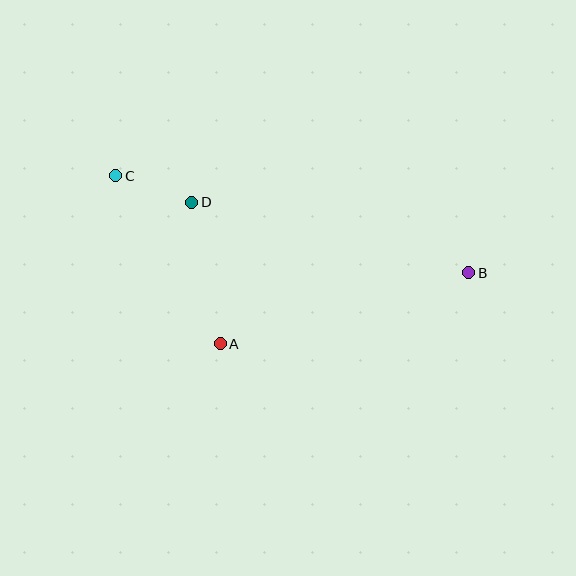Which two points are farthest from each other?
Points B and C are farthest from each other.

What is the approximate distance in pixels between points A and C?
The distance between A and C is approximately 198 pixels.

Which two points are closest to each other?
Points C and D are closest to each other.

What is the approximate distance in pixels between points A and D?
The distance between A and D is approximately 144 pixels.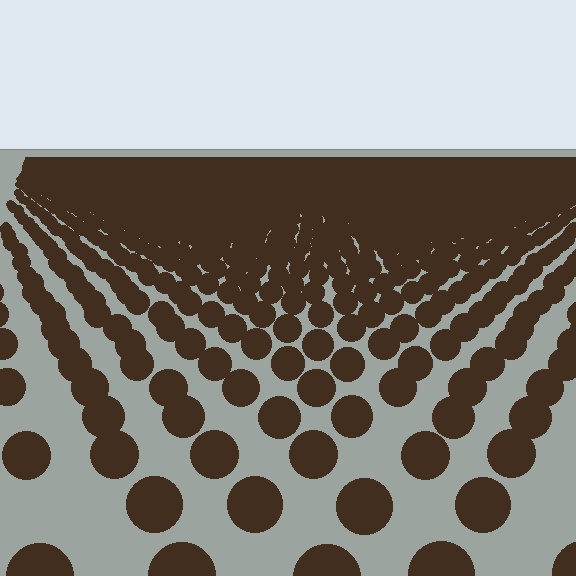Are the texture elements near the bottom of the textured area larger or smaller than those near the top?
Larger. Near the bottom, elements are closer to the viewer and appear at a bigger on-screen size.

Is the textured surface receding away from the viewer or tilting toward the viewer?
The surface is receding away from the viewer. Texture elements get smaller and denser toward the top.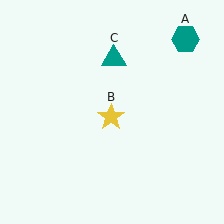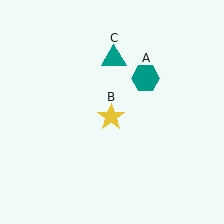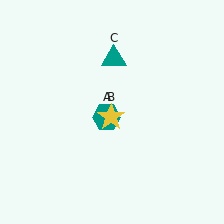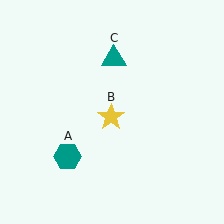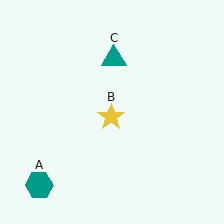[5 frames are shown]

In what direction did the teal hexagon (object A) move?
The teal hexagon (object A) moved down and to the left.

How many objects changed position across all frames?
1 object changed position: teal hexagon (object A).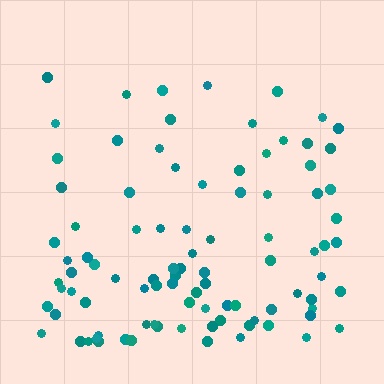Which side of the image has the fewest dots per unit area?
The top.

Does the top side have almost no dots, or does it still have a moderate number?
Still a moderate number, just noticeably fewer than the bottom.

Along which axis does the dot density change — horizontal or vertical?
Vertical.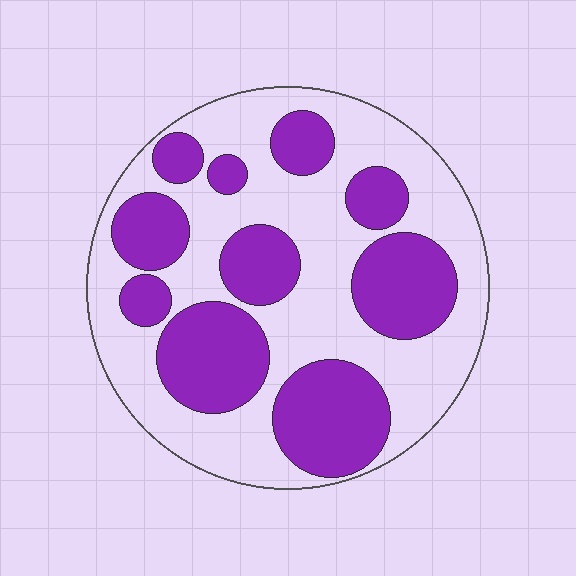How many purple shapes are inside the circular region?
10.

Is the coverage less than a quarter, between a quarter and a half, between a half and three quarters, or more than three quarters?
Between a quarter and a half.